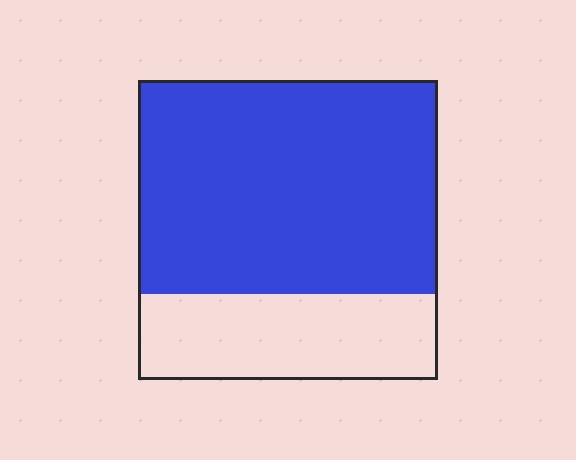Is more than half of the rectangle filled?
Yes.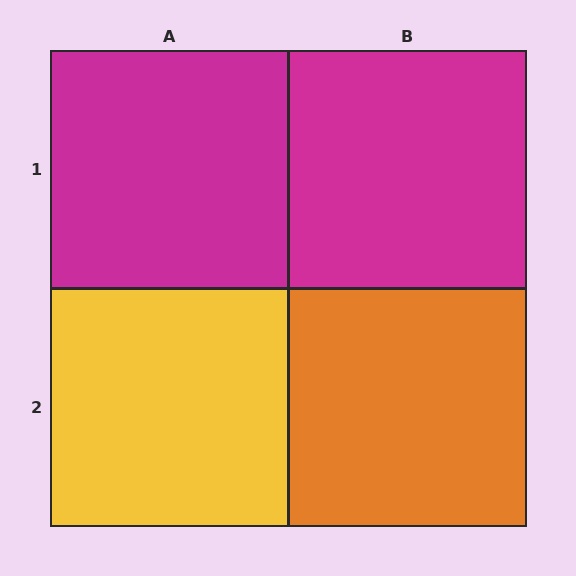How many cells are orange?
1 cell is orange.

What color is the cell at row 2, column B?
Orange.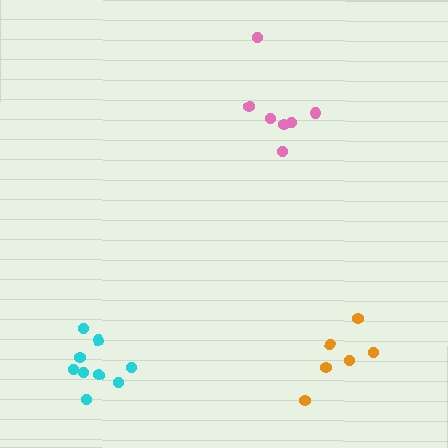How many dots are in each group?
Group 1: 6 dots, Group 2: 7 dots, Group 3: 9 dots (22 total).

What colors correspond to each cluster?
The clusters are colored: orange, pink, cyan.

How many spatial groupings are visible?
There are 3 spatial groupings.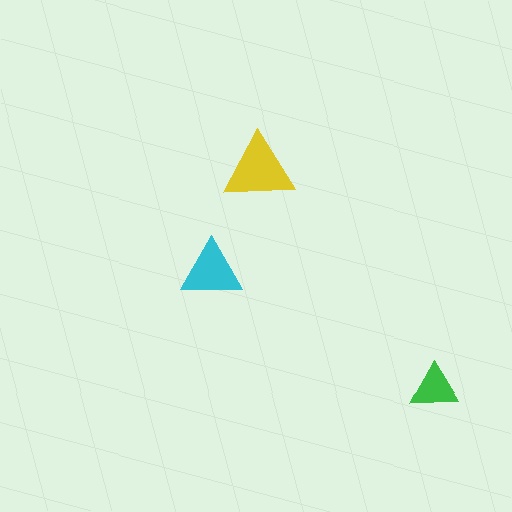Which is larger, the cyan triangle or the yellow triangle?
The yellow one.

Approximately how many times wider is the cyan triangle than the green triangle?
About 1.5 times wider.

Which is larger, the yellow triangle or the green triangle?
The yellow one.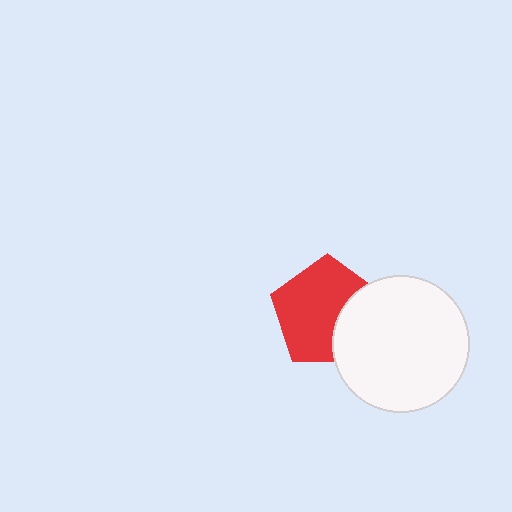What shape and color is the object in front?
The object in front is a white circle.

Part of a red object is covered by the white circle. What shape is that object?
It is a pentagon.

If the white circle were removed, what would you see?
You would see the complete red pentagon.